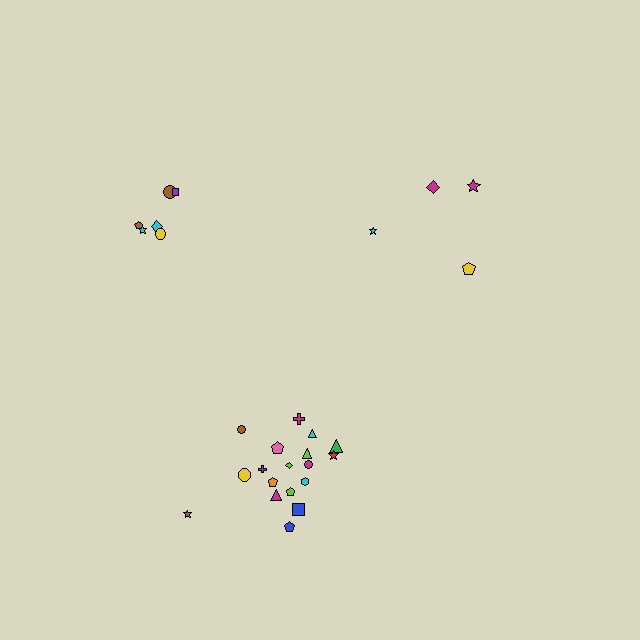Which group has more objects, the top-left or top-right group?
The top-left group.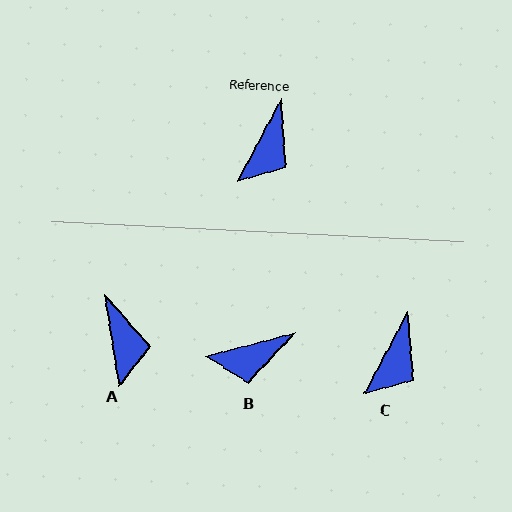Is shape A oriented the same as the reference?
No, it is off by about 37 degrees.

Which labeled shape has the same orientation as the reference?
C.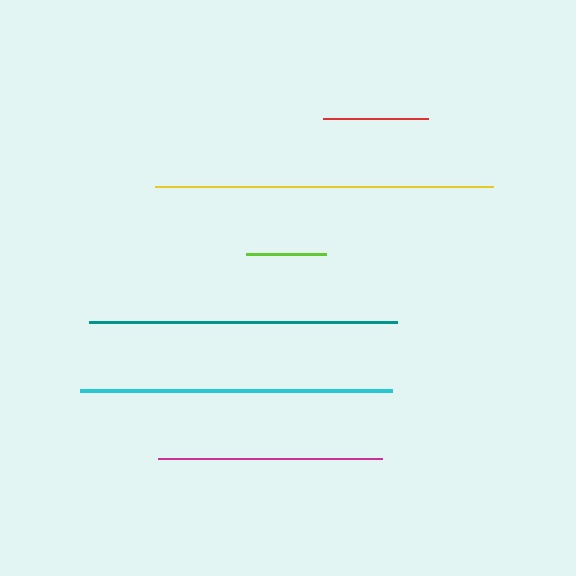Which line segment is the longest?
The yellow line is the longest at approximately 338 pixels.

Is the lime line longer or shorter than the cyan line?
The cyan line is longer than the lime line.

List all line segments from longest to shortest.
From longest to shortest: yellow, cyan, teal, magenta, red, lime.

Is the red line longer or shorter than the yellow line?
The yellow line is longer than the red line.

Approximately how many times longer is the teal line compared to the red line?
The teal line is approximately 3.0 times the length of the red line.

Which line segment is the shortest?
The lime line is the shortest at approximately 80 pixels.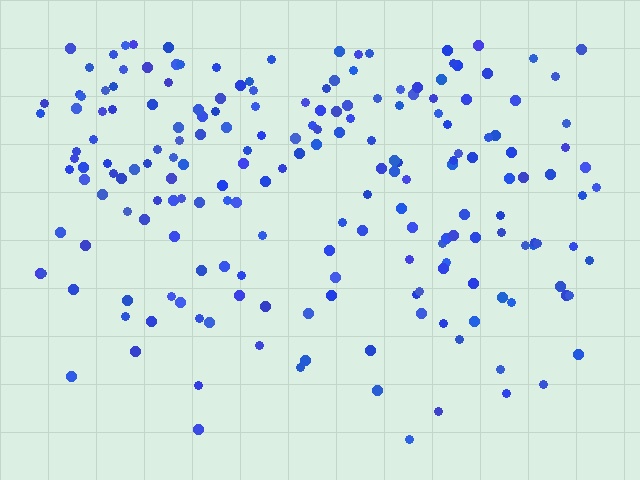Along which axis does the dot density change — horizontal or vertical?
Vertical.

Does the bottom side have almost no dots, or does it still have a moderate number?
Still a moderate number, just noticeably fewer than the top.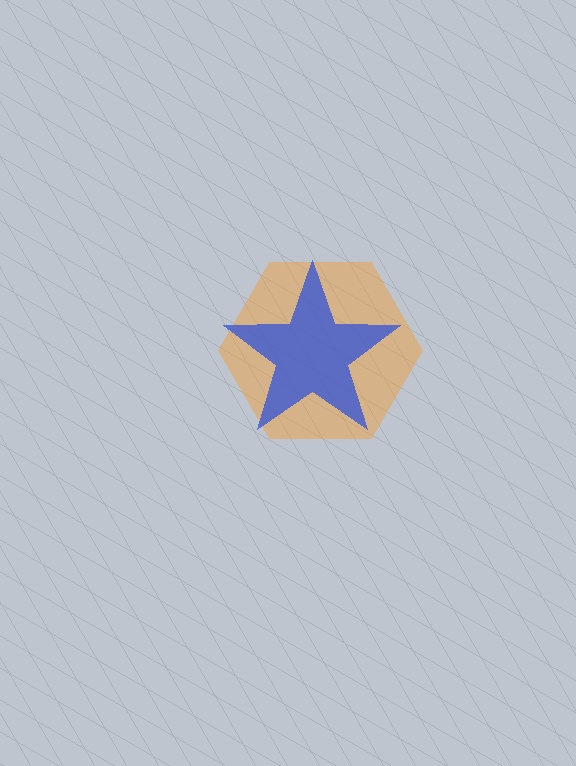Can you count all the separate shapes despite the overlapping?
Yes, there are 2 separate shapes.